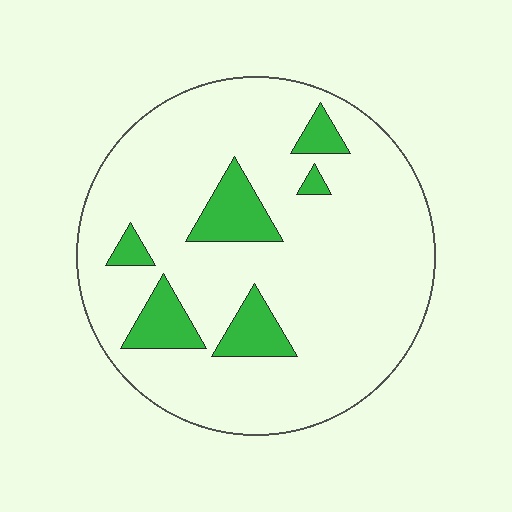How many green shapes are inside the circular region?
6.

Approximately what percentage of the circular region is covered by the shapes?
Approximately 15%.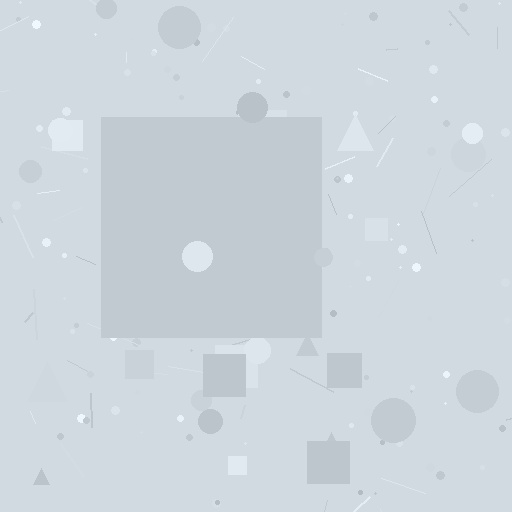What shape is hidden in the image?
A square is hidden in the image.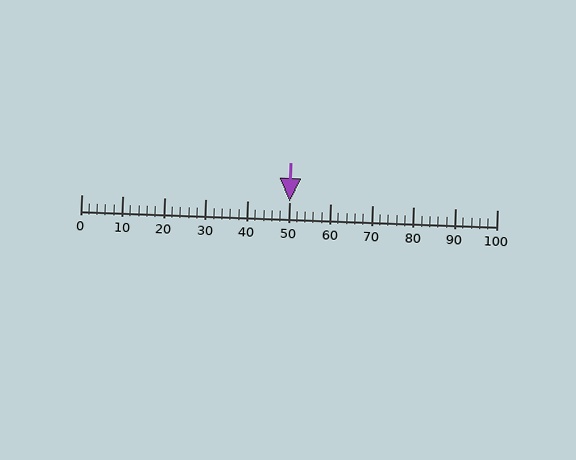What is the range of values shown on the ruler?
The ruler shows values from 0 to 100.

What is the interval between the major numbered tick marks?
The major tick marks are spaced 10 units apart.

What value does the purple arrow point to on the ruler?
The purple arrow points to approximately 50.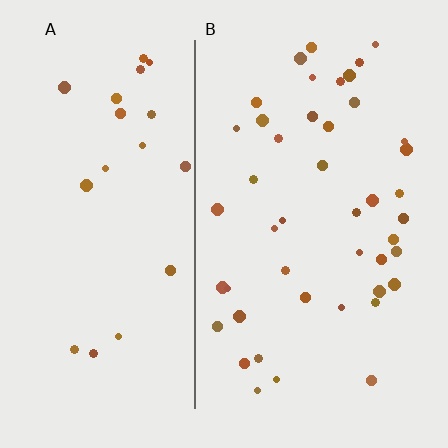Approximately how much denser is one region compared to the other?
Approximately 2.1× — region B over region A.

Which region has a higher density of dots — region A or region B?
B (the right).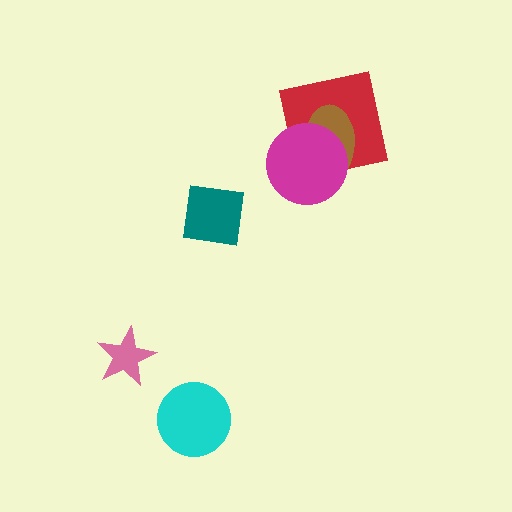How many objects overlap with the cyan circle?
0 objects overlap with the cyan circle.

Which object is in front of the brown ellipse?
The magenta circle is in front of the brown ellipse.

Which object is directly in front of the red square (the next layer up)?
The brown ellipse is directly in front of the red square.